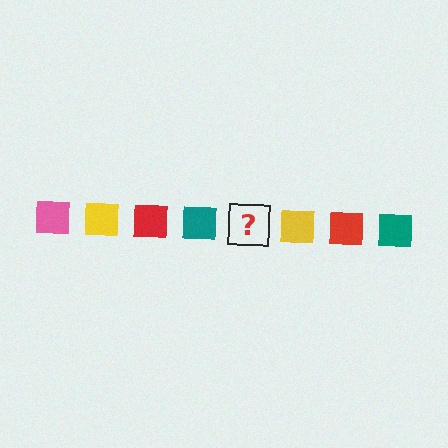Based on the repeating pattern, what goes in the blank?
The blank should be a pink square.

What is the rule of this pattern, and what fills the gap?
The rule is that the pattern cycles through pink, yellow, red, teal squares. The gap should be filled with a pink square.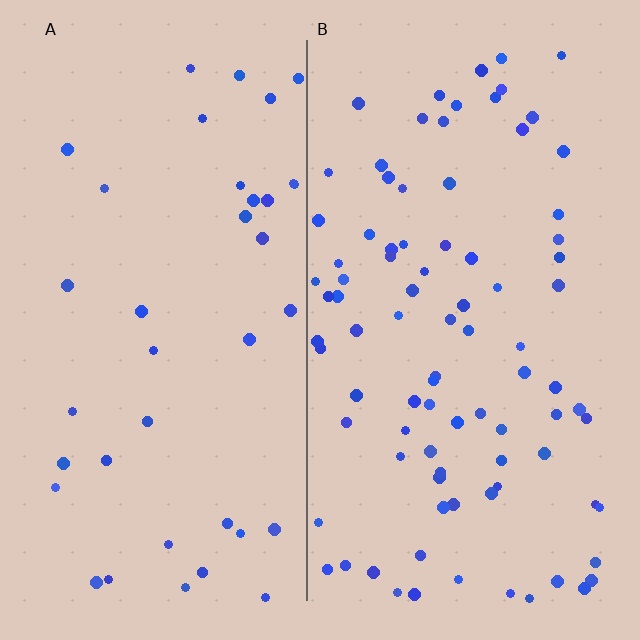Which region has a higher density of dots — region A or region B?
B (the right).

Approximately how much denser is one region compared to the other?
Approximately 2.4× — region B over region A.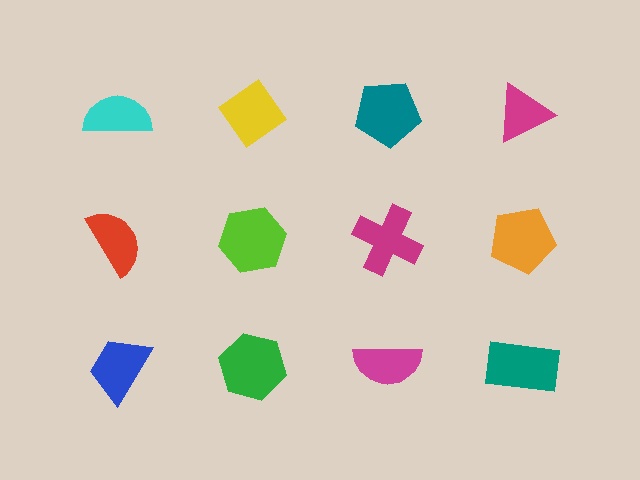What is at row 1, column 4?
A magenta triangle.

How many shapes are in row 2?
4 shapes.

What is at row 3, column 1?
A blue trapezoid.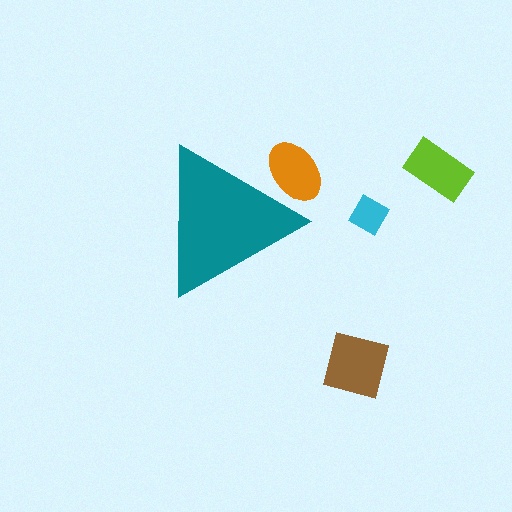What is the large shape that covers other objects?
A teal triangle.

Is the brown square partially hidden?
No, the brown square is fully visible.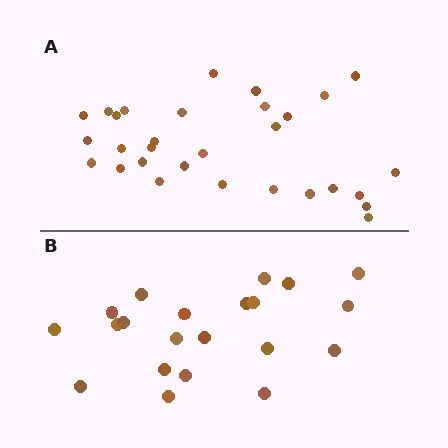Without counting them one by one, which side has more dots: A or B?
Region A (the top region) has more dots.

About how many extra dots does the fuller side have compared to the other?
Region A has roughly 8 or so more dots than region B.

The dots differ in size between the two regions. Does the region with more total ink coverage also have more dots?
No. Region B has more total ink coverage because its dots are larger, but region A actually contains more individual dots. Total area can be misleading — the number of items is what matters here.